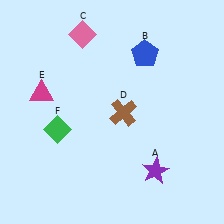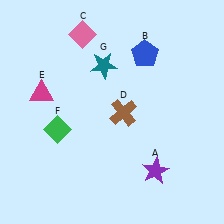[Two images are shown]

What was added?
A teal star (G) was added in Image 2.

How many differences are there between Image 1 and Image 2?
There is 1 difference between the two images.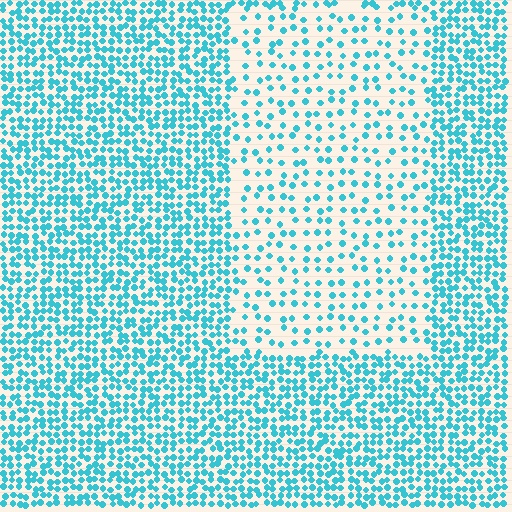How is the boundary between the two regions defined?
The boundary is defined by a change in element density (approximately 2.4x ratio). All elements are the same color, size, and shape.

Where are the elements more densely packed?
The elements are more densely packed outside the rectangle boundary.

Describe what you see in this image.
The image contains small cyan elements arranged at two different densities. A rectangle-shaped region is visible where the elements are less densely packed than the surrounding area.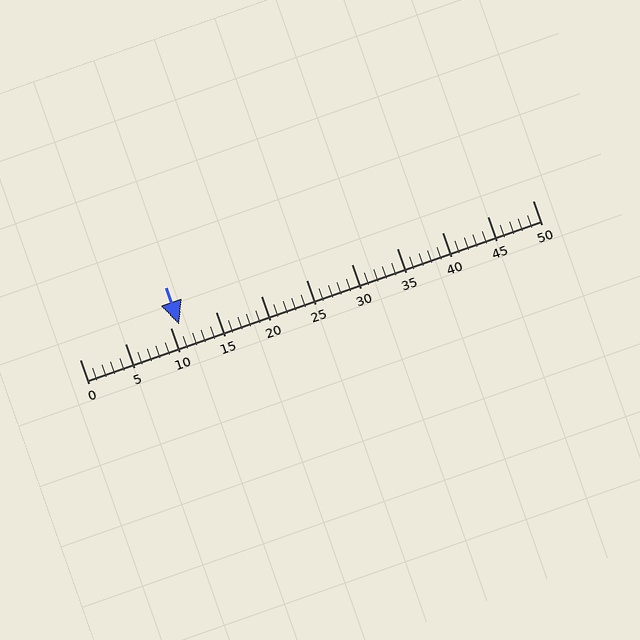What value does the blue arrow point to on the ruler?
The blue arrow points to approximately 11.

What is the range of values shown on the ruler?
The ruler shows values from 0 to 50.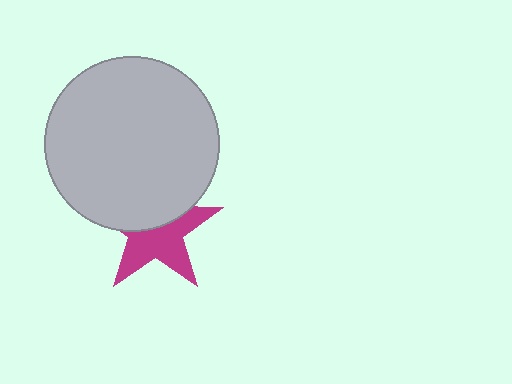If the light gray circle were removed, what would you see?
You would see the complete magenta star.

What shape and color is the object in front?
The object in front is a light gray circle.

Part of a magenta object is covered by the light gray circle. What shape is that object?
It is a star.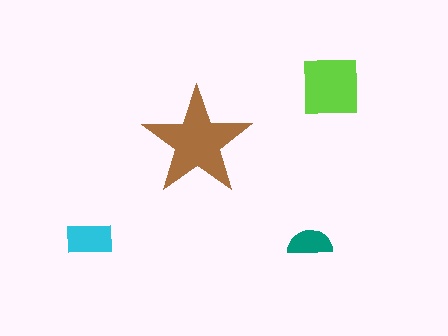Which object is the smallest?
The teal semicircle.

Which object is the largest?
The brown star.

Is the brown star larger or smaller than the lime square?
Larger.